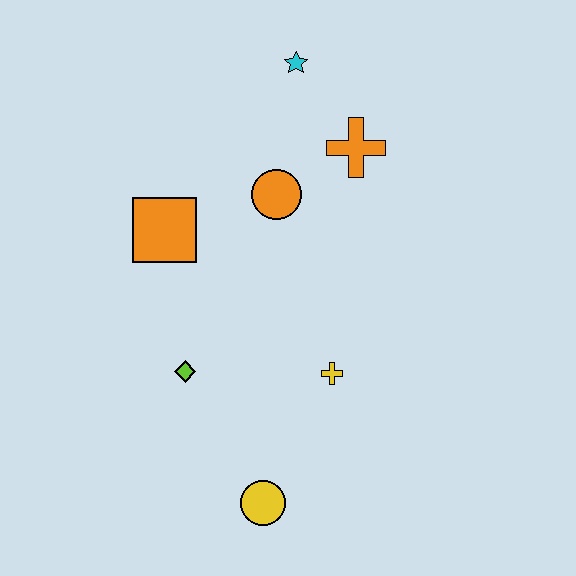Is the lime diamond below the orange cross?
Yes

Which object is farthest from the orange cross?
The yellow circle is farthest from the orange cross.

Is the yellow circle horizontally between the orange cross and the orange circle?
No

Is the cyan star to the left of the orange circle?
No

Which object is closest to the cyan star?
The orange cross is closest to the cyan star.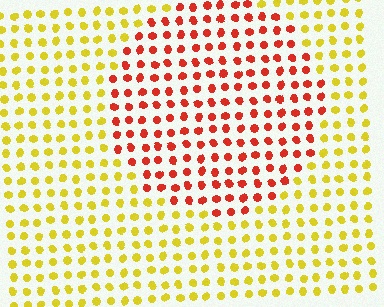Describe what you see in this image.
The image is filled with small yellow elements in a uniform arrangement. A circle-shaped region is visible where the elements are tinted to a slightly different hue, forming a subtle color boundary.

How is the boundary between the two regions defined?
The boundary is defined purely by a slight shift in hue (about 54 degrees). Spacing, size, and orientation are identical on both sides.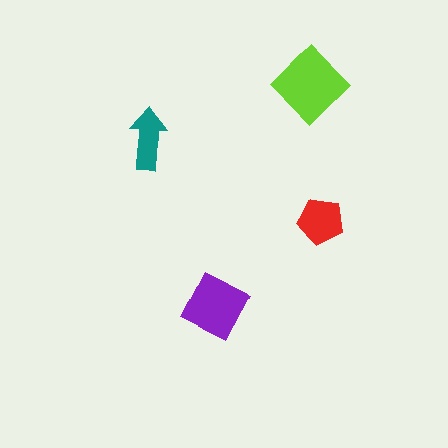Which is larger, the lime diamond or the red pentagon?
The lime diamond.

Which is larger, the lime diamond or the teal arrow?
The lime diamond.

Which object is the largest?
The lime diamond.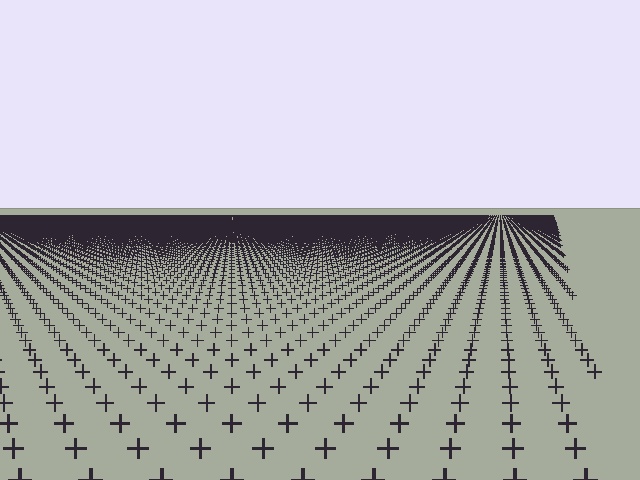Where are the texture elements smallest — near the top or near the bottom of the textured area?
Near the top.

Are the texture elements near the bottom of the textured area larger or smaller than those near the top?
Larger. Near the bottom, elements are closer to the viewer and appear at a bigger on-screen size.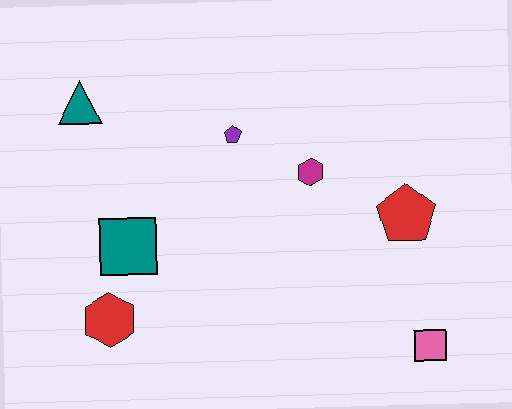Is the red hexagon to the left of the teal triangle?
No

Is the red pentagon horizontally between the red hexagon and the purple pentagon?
No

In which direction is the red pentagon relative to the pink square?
The red pentagon is above the pink square.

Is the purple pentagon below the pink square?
No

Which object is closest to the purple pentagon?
The magenta hexagon is closest to the purple pentagon.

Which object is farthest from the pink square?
The teal triangle is farthest from the pink square.